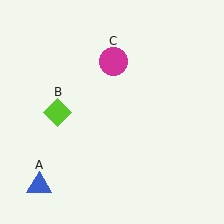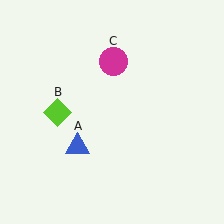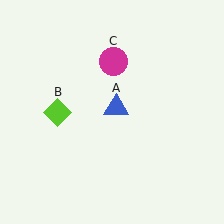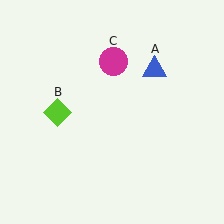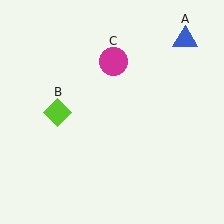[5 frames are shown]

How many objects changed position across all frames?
1 object changed position: blue triangle (object A).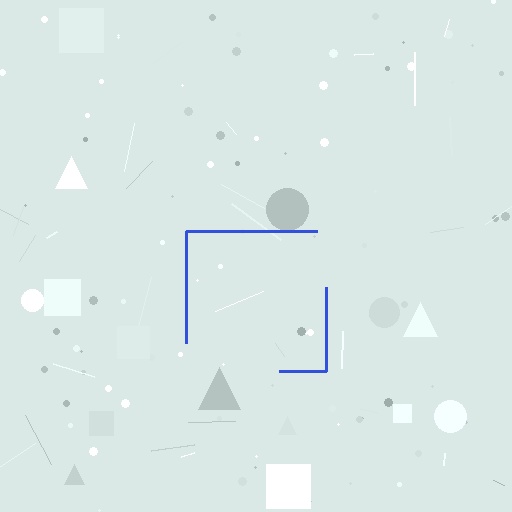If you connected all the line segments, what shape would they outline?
They would outline a square.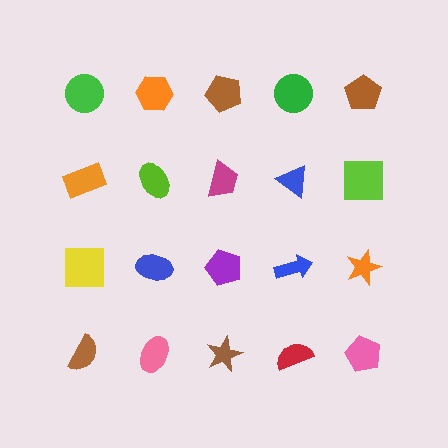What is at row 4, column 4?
A red semicircle.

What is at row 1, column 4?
A green circle.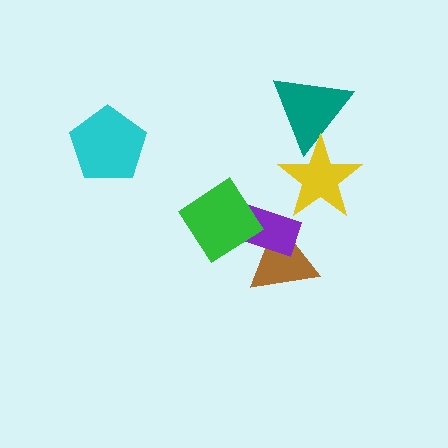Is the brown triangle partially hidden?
Yes, it is partially covered by another shape.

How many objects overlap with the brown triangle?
2 objects overlap with the brown triangle.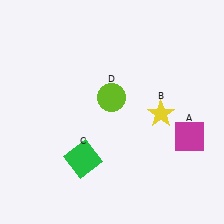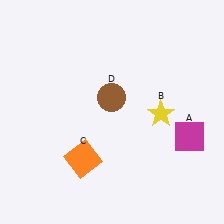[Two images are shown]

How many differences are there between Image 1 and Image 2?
There are 2 differences between the two images.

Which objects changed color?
C changed from green to orange. D changed from lime to brown.